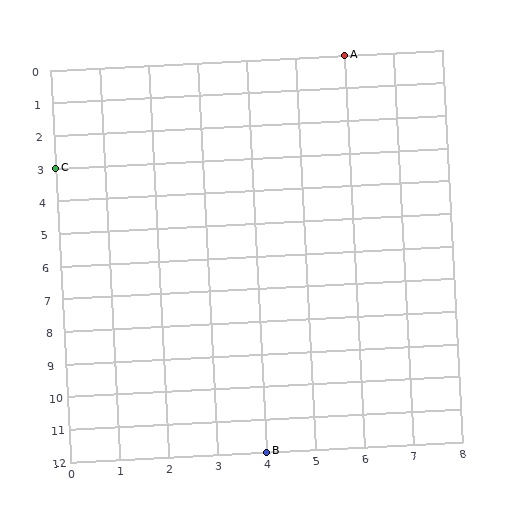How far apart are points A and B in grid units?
Points A and B are 2 columns and 12 rows apart (about 12.2 grid units diagonally).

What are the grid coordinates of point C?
Point C is at grid coordinates (0, 3).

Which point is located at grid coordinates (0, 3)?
Point C is at (0, 3).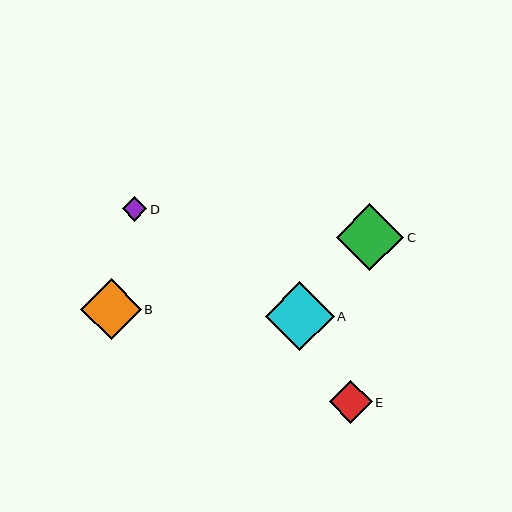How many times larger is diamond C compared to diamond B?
Diamond C is approximately 1.1 times the size of diamond B.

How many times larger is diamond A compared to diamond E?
Diamond A is approximately 1.6 times the size of diamond E.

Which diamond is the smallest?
Diamond D is the smallest with a size of approximately 25 pixels.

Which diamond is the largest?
Diamond A is the largest with a size of approximately 69 pixels.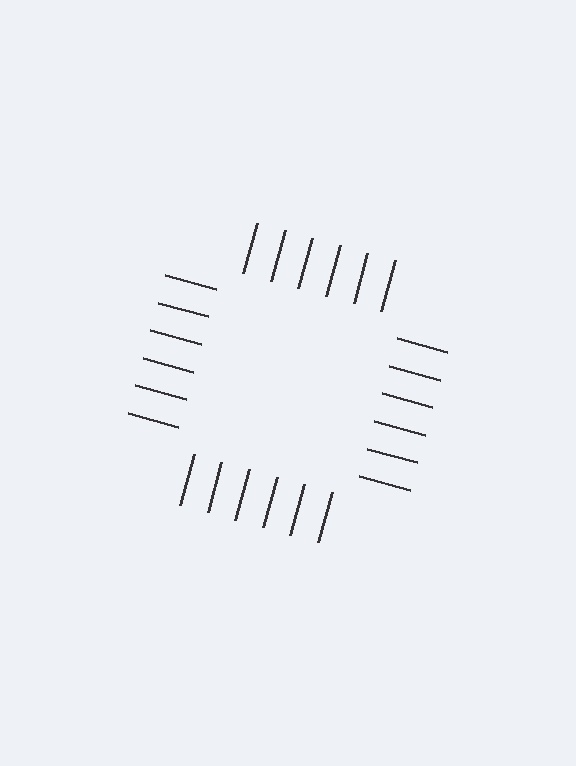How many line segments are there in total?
24 — 6 along each of the 4 edges.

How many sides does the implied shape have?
4 sides — the line-ends trace a square.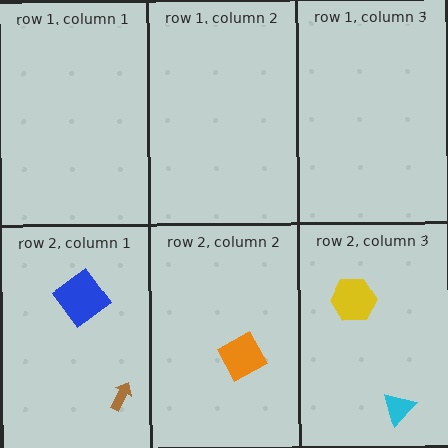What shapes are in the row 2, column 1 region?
The blue diamond, the brown arrow.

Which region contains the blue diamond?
The row 2, column 1 region.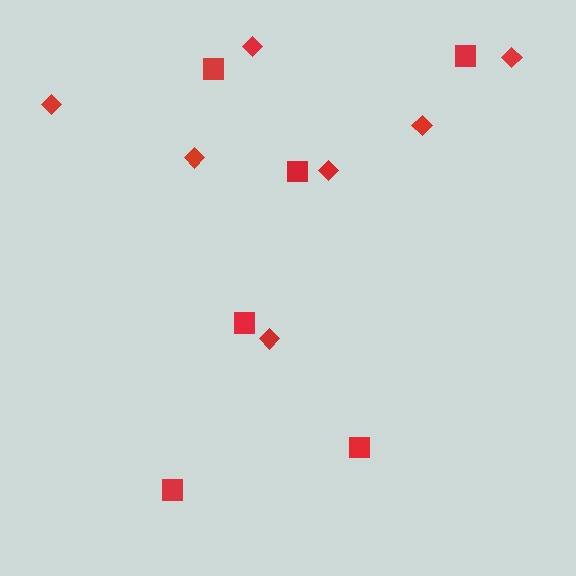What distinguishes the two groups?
There are 2 groups: one group of squares (6) and one group of diamonds (7).